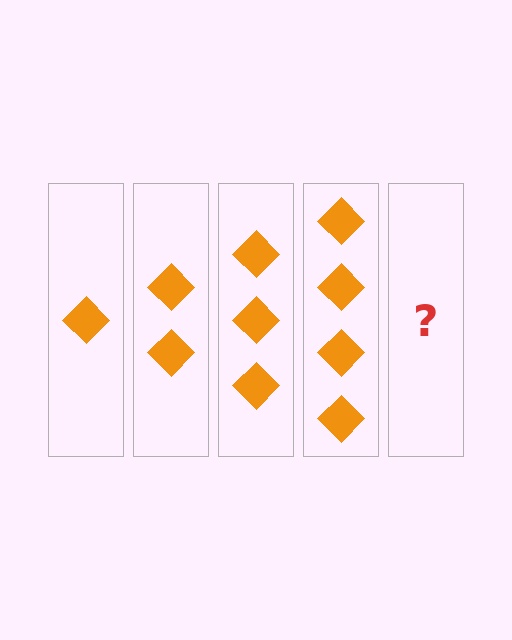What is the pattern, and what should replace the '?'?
The pattern is that each step adds one more diamond. The '?' should be 5 diamonds.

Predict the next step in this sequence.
The next step is 5 diamonds.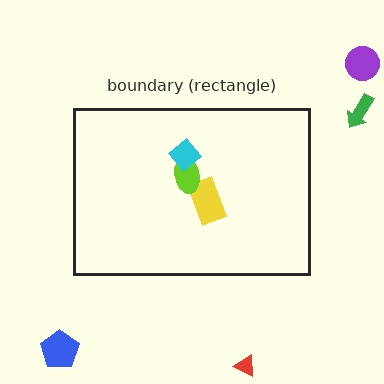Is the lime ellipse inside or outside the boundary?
Inside.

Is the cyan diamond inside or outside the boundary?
Inside.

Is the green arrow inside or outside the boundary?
Outside.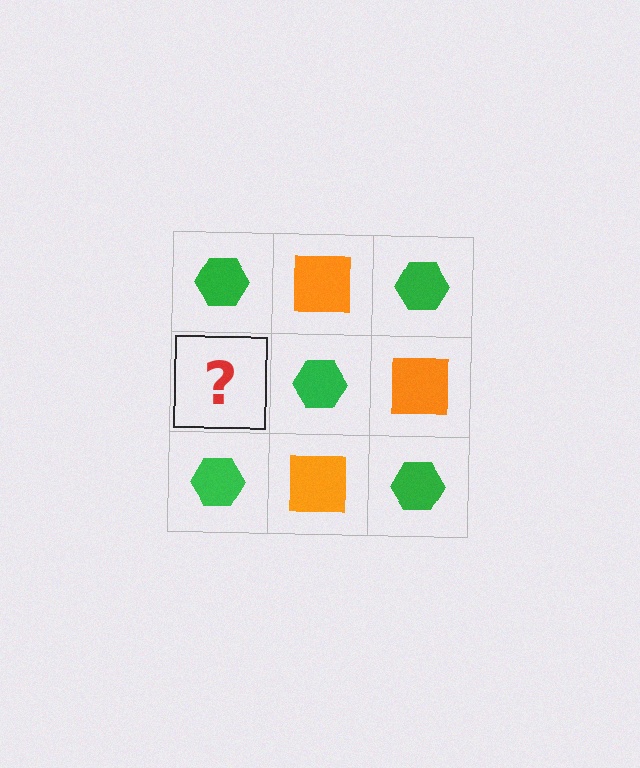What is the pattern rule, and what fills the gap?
The rule is that it alternates green hexagon and orange square in a checkerboard pattern. The gap should be filled with an orange square.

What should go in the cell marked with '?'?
The missing cell should contain an orange square.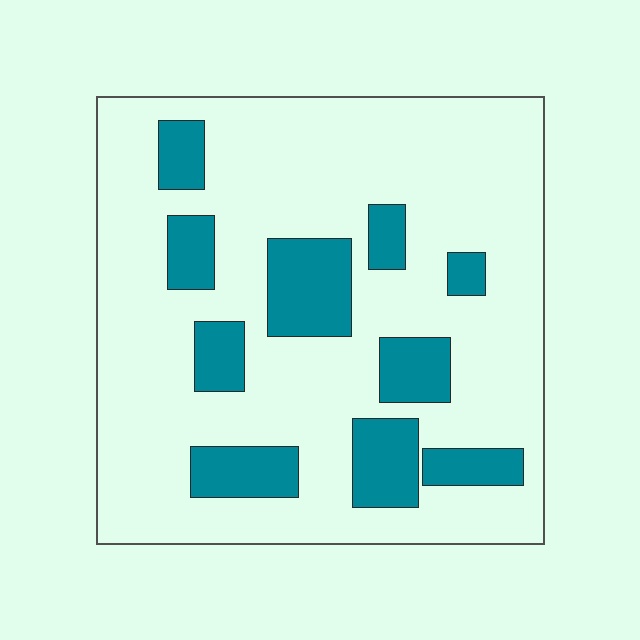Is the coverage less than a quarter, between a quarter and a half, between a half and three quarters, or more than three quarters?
Less than a quarter.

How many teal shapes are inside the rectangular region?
10.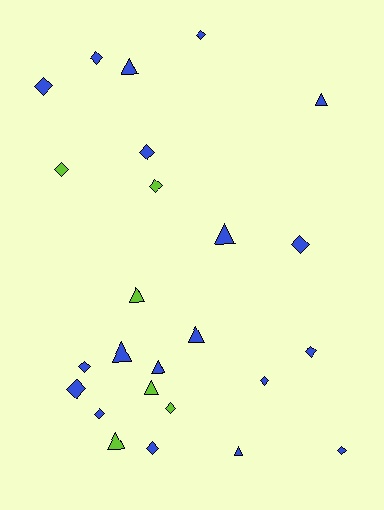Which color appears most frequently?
Blue, with 19 objects.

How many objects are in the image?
There are 25 objects.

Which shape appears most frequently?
Diamond, with 15 objects.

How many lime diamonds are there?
There are 3 lime diamonds.